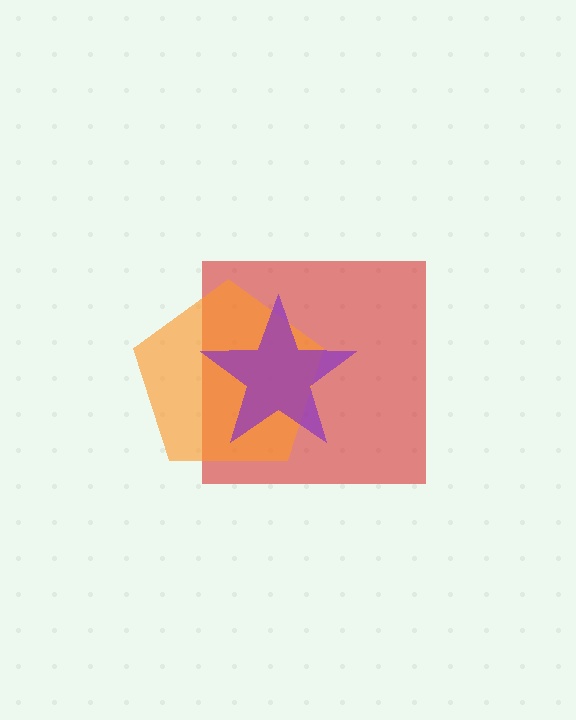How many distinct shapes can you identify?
There are 3 distinct shapes: a red square, an orange pentagon, a purple star.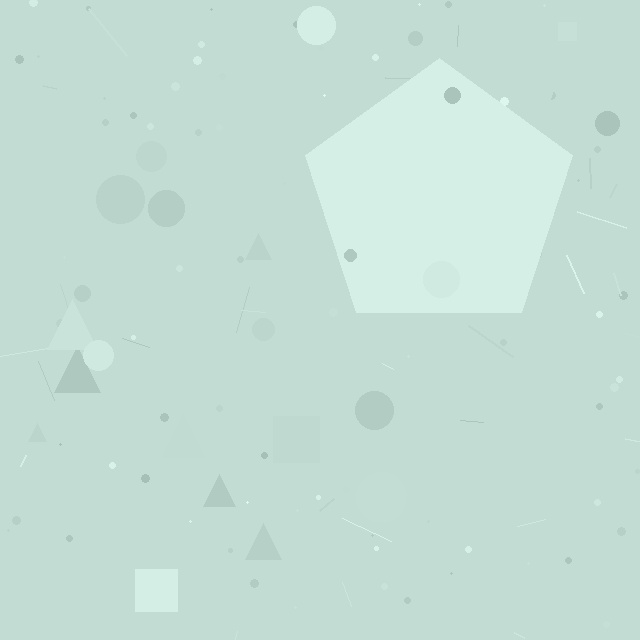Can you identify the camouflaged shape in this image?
The camouflaged shape is a pentagon.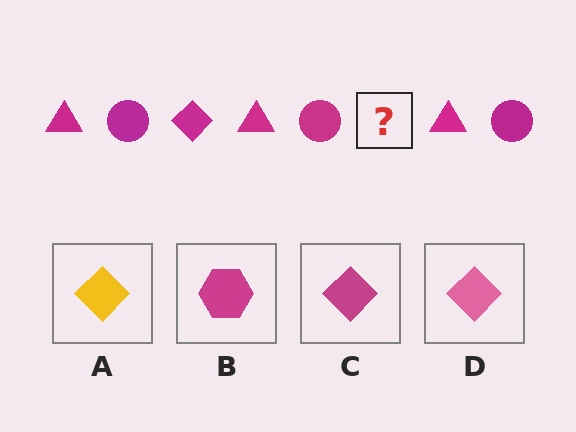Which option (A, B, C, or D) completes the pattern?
C.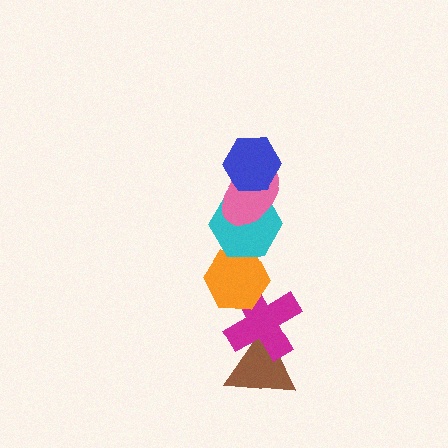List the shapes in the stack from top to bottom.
From top to bottom: the blue hexagon, the pink ellipse, the cyan hexagon, the orange hexagon, the magenta cross, the brown triangle.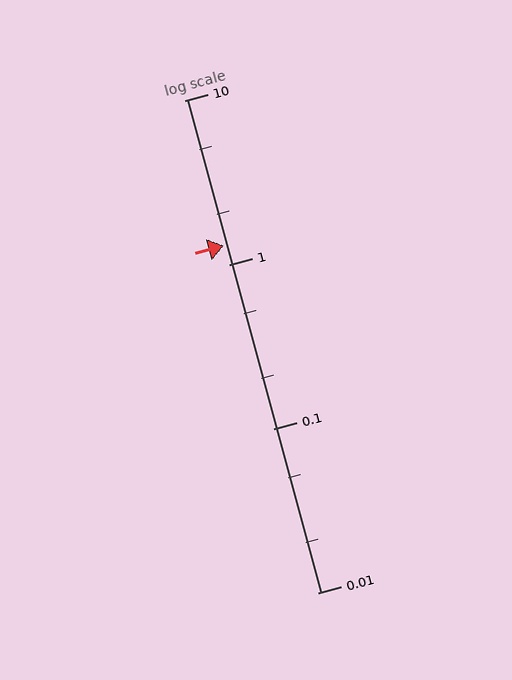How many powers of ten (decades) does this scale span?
The scale spans 3 decades, from 0.01 to 10.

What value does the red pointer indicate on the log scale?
The pointer indicates approximately 1.3.